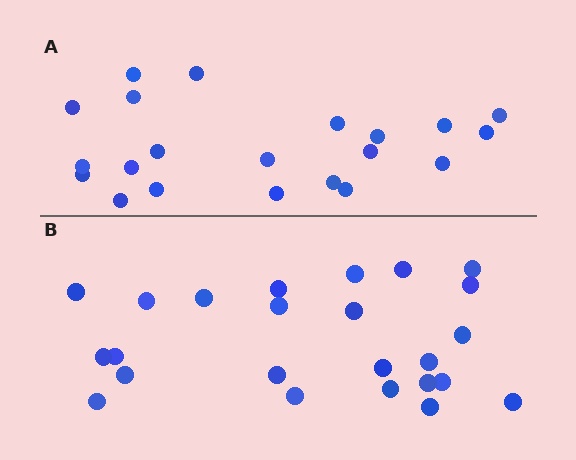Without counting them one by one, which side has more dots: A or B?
Region B (the bottom region) has more dots.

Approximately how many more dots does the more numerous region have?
Region B has just a few more — roughly 2 or 3 more dots than region A.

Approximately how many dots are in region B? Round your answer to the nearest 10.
About 20 dots. (The exact count is 24, which rounds to 20.)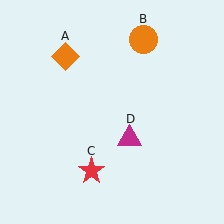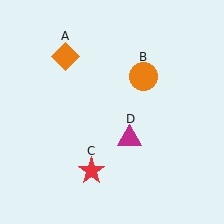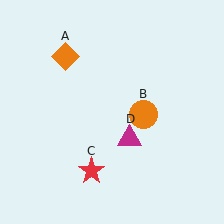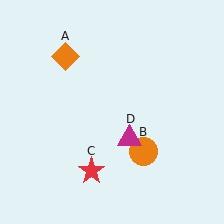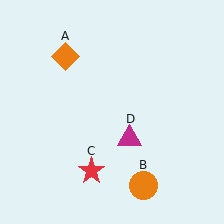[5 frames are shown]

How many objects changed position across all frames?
1 object changed position: orange circle (object B).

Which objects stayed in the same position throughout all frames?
Orange diamond (object A) and red star (object C) and magenta triangle (object D) remained stationary.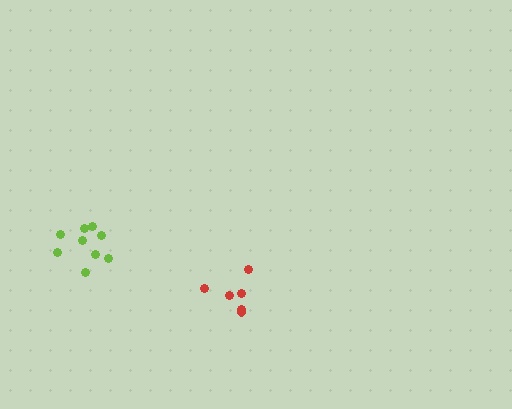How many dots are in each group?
Group 1: 9 dots, Group 2: 6 dots (15 total).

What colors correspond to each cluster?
The clusters are colored: lime, red.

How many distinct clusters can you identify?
There are 2 distinct clusters.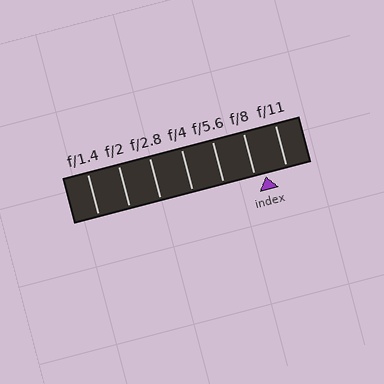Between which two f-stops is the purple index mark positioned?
The index mark is between f/8 and f/11.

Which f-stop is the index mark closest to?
The index mark is closest to f/8.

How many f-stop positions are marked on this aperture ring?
There are 7 f-stop positions marked.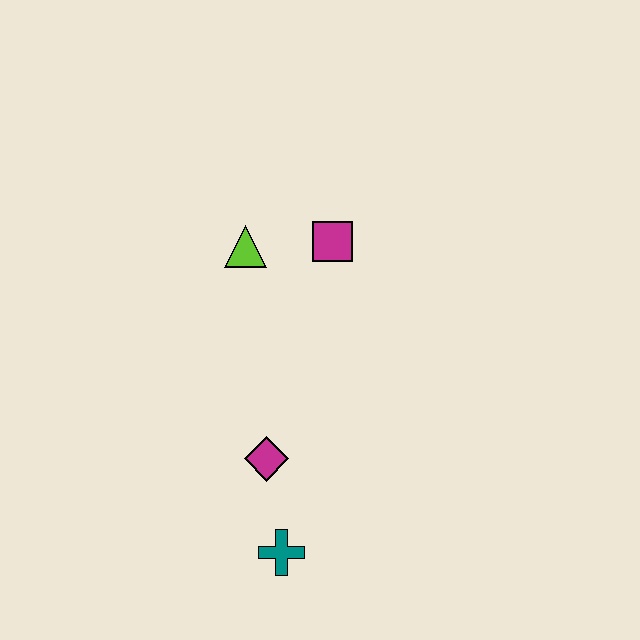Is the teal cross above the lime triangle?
No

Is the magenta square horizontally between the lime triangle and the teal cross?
No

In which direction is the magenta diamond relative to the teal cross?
The magenta diamond is above the teal cross.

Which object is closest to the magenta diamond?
The teal cross is closest to the magenta diamond.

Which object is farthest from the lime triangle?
The teal cross is farthest from the lime triangle.